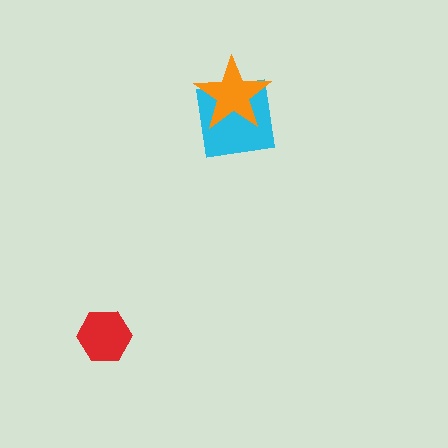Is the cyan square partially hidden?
Yes, it is partially covered by another shape.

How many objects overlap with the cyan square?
1 object overlaps with the cyan square.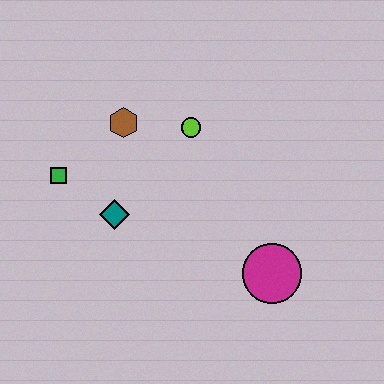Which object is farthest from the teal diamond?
The magenta circle is farthest from the teal diamond.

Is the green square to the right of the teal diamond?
No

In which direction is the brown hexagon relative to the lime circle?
The brown hexagon is to the left of the lime circle.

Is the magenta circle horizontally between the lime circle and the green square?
No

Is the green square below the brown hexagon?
Yes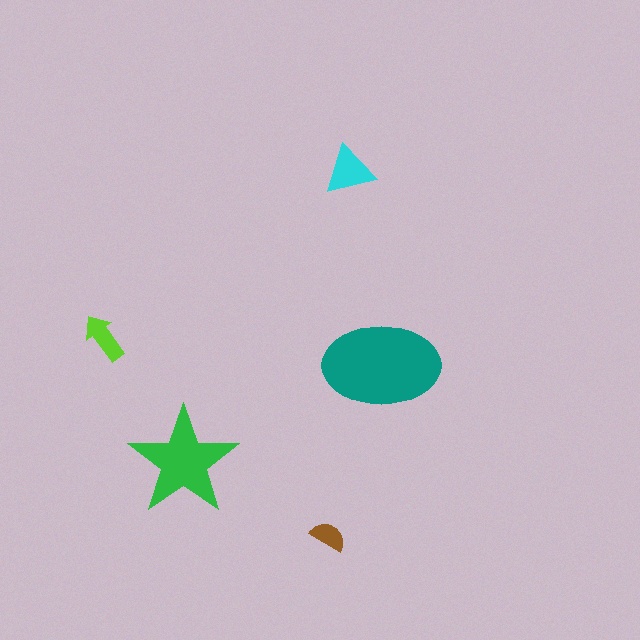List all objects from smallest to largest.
The brown semicircle, the lime arrow, the cyan triangle, the green star, the teal ellipse.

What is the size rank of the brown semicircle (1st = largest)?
5th.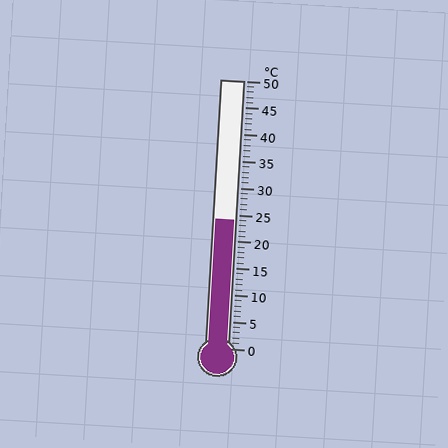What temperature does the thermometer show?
The thermometer shows approximately 24°C.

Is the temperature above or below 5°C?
The temperature is above 5°C.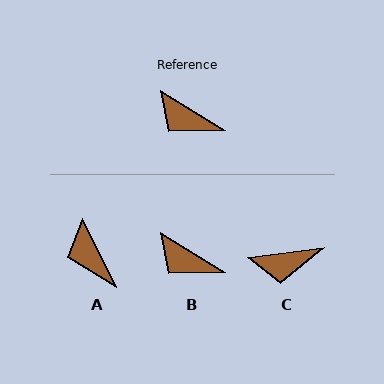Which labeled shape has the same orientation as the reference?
B.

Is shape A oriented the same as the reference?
No, it is off by about 32 degrees.